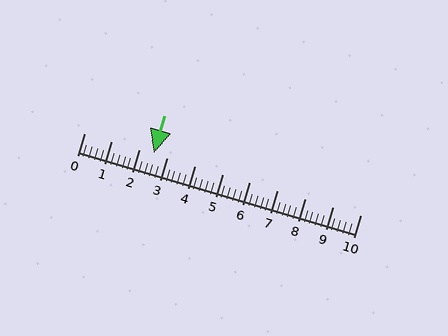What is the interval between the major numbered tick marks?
The major tick marks are spaced 1 units apart.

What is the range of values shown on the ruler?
The ruler shows values from 0 to 10.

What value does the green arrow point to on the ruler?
The green arrow points to approximately 2.5.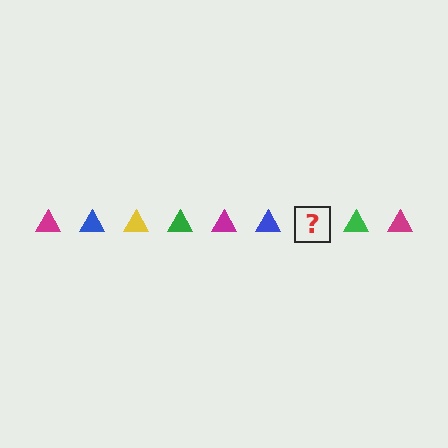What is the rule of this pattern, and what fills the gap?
The rule is that the pattern cycles through magenta, blue, yellow, green triangles. The gap should be filled with a yellow triangle.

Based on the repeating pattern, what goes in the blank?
The blank should be a yellow triangle.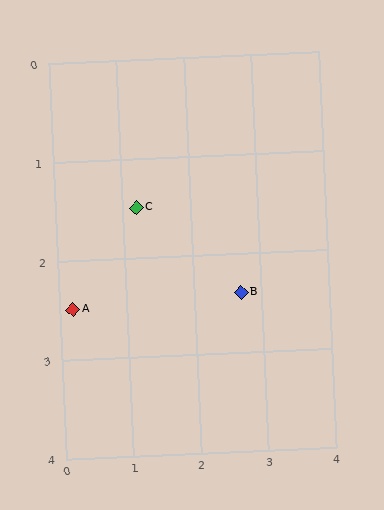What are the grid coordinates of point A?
Point A is at approximately (0.2, 2.5).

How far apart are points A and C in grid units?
Points A and C are about 1.4 grid units apart.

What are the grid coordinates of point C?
Point C is at approximately (1.2, 1.5).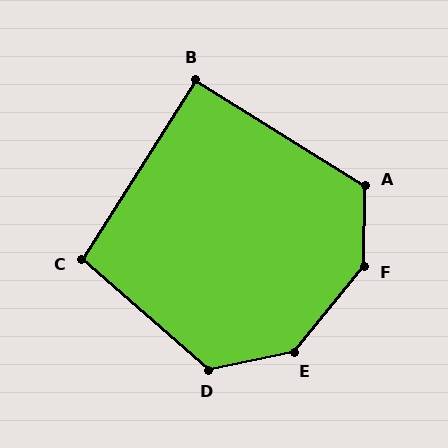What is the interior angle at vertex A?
Approximately 121 degrees (obtuse).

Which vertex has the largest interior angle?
F, at approximately 142 degrees.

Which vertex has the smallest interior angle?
B, at approximately 90 degrees.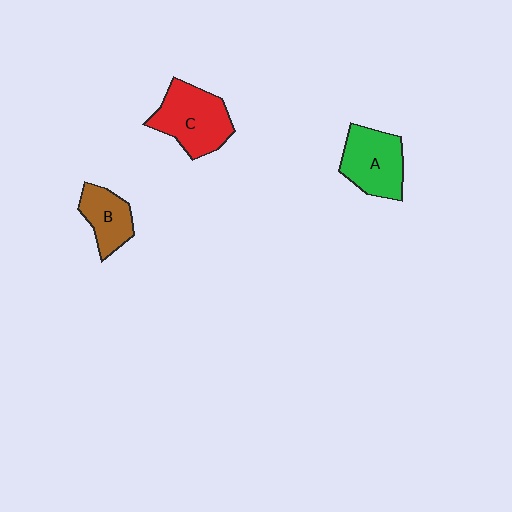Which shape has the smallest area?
Shape B (brown).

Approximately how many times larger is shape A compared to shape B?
Approximately 1.4 times.